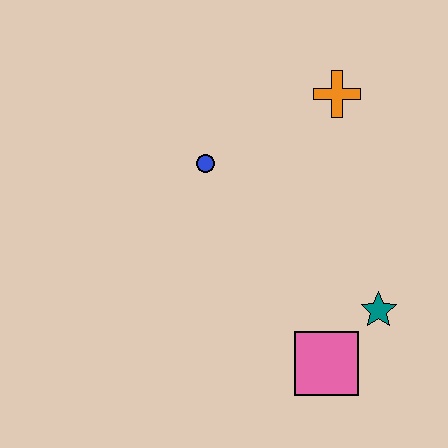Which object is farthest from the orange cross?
The pink square is farthest from the orange cross.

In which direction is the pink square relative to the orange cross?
The pink square is below the orange cross.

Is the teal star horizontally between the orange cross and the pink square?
No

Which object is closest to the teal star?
The pink square is closest to the teal star.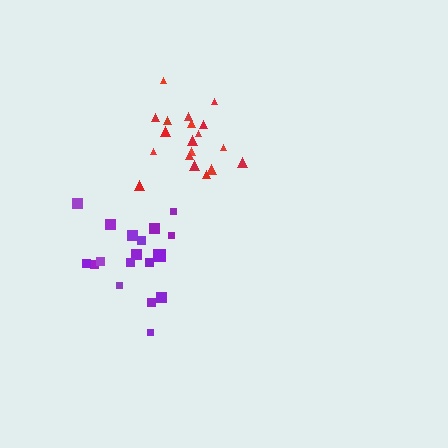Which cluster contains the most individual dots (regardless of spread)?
Red (19).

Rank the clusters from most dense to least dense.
red, purple.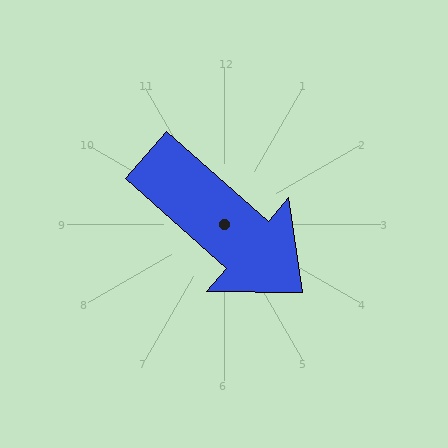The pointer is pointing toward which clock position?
Roughly 4 o'clock.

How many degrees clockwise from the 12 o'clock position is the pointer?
Approximately 131 degrees.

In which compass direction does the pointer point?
Southeast.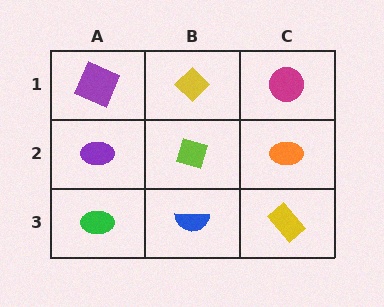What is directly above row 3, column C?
An orange ellipse.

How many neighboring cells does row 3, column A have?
2.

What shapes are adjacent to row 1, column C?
An orange ellipse (row 2, column C), a yellow diamond (row 1, column B).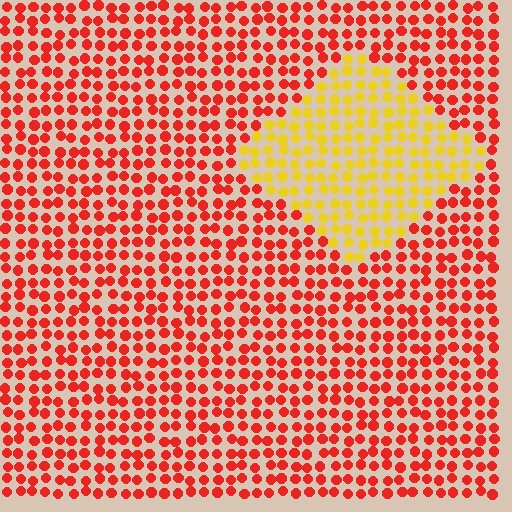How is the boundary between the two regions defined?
The boundary is defined purely by a slight shift in hue (about 52 degrees). Spacing, size, and orientation are identical on both sides.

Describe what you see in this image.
The image is filled with small red elements in a uniform arrangement. A diamond-shaped region is visible where the elements are tinted to a slightly different hue, forming a subtle color boundary.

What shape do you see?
I see a diamond.